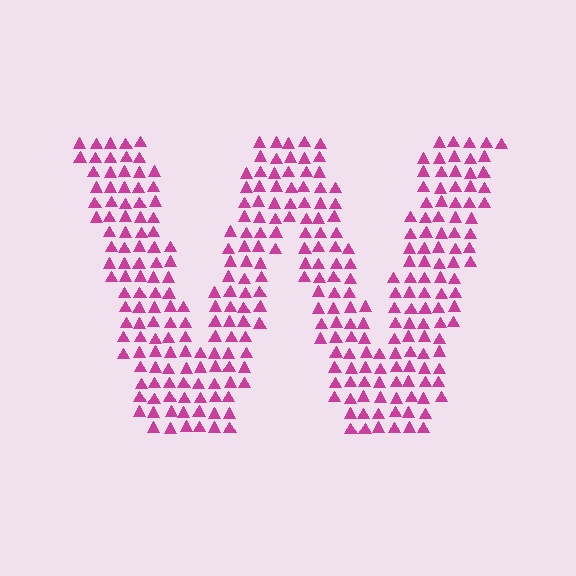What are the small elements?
The small elements are triangles.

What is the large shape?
The large shape is the letter W.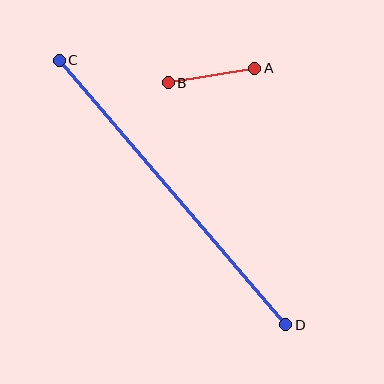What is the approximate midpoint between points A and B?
The midpoint is at approximately (212, 75) pixels.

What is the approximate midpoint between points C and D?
The midpoint is at approximately (173, 192) pixels.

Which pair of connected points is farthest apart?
Points C and D are farthest apart.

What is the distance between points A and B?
The distance is approximately 88 pixels.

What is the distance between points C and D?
The distance is approximately 348 pixels.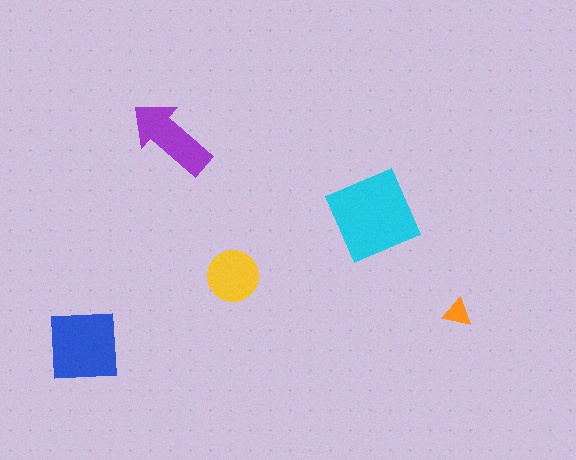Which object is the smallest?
The orange triangle.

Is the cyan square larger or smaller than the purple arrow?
Larger.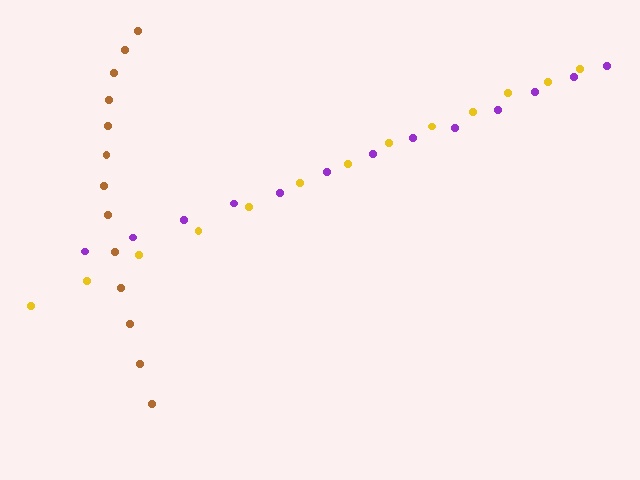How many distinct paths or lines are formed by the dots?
There are 3 distinct paths.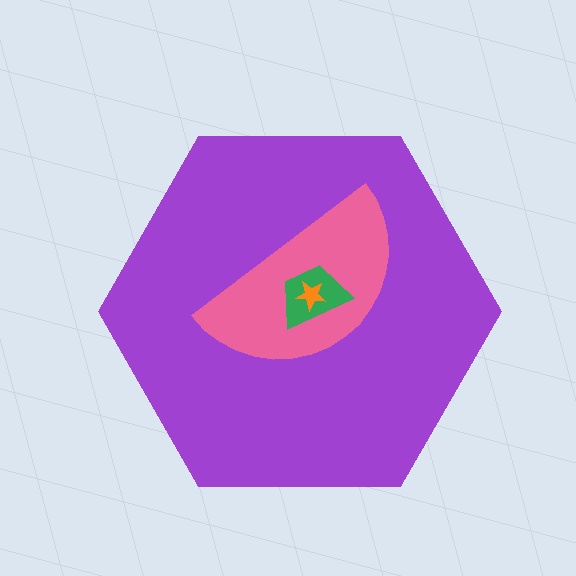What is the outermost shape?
The purple hexagon.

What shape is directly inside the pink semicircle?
The green trapezoid.